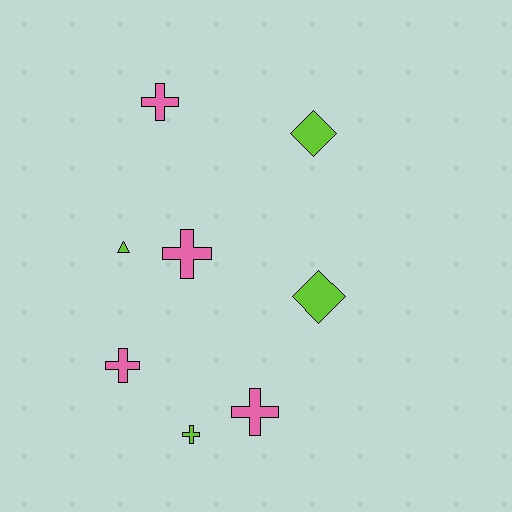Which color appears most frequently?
Pink, with 4 objects.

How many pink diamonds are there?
There are no pink diamonds.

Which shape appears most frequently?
Cross, with 5 objects.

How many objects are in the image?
There are 8 objects.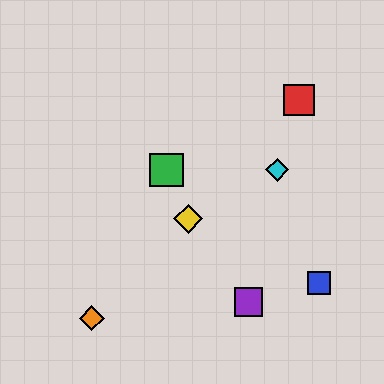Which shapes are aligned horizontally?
The green square, the cyan diamond are aligned horizontally.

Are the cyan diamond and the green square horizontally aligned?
Yes, both are at y≈170.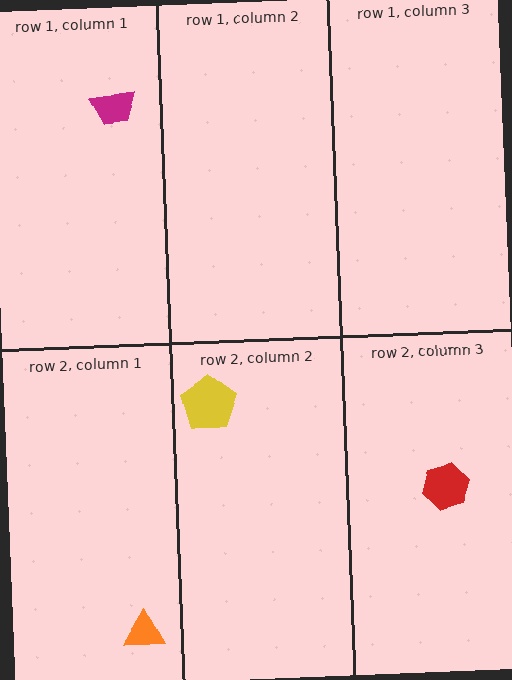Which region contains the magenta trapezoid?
The row 1, column 1 region.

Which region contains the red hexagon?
The row 2, column 3 region.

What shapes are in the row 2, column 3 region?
The red hexagon.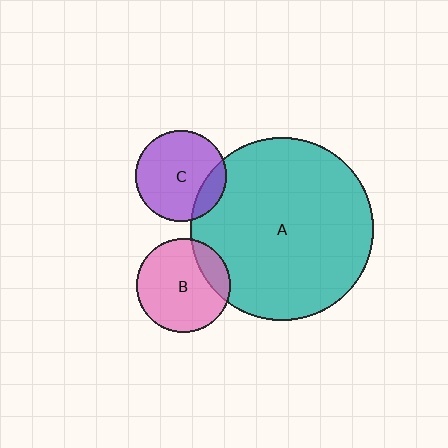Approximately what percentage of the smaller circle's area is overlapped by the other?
Approximately 20%.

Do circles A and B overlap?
Yes.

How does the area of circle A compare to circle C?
Approximately 4.1 times.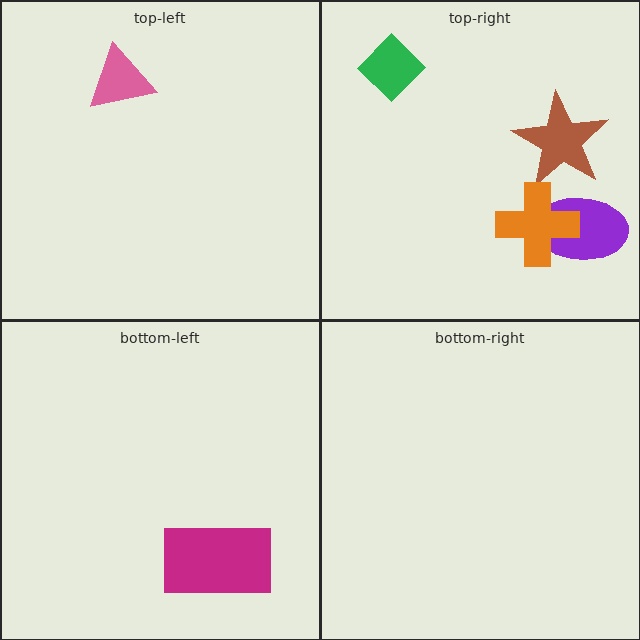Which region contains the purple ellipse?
The top-right region.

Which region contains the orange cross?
The top-right region.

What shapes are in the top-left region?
The pink triangle.